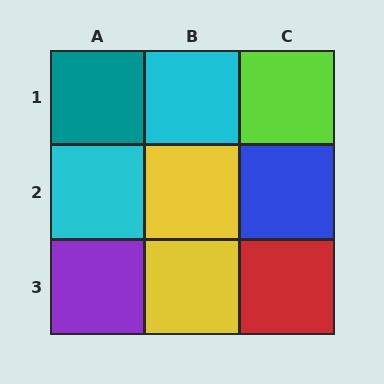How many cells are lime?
1 cell is lime.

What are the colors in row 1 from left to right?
Teal, cyan, lime.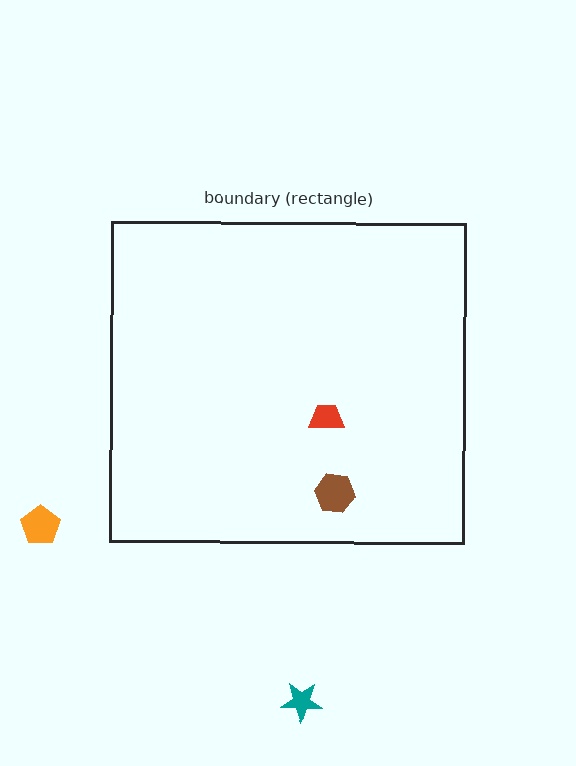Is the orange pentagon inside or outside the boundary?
Outside.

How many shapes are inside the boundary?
2 inside, 2 outside.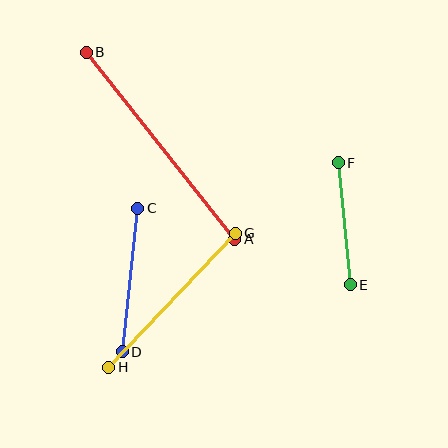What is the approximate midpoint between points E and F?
The midpoint is at approximately (344, 224) pixels.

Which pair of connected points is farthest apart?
Points A and B are farthest apart.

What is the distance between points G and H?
The distance is approximately 184 pixels.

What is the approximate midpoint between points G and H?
The midpoint is at approximately (172, 300) pixels.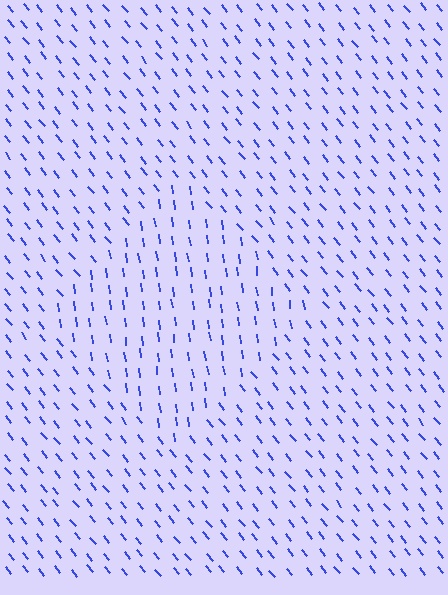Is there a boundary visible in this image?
Yes, there is a texture boundary formed by a change in line orientation.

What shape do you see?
I see a diamond.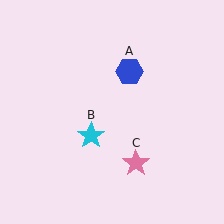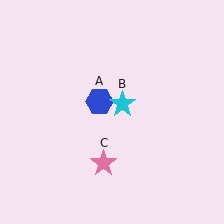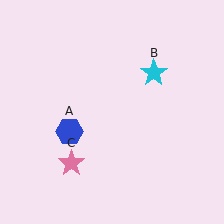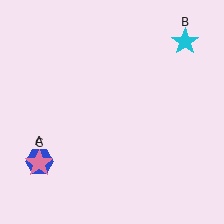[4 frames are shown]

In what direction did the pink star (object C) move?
The pink star (object C) moved left.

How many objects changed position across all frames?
3 objects changed position: blue hexagon (object A), cyan star (object B), pink star (object C).